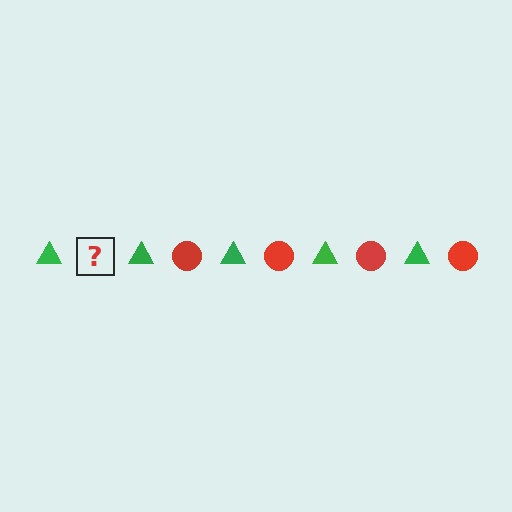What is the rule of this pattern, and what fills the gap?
The rule is that the pattern alternates between green triangle and red circle. The gap should be filled with a red circle.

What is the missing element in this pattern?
The missing element is a red circle.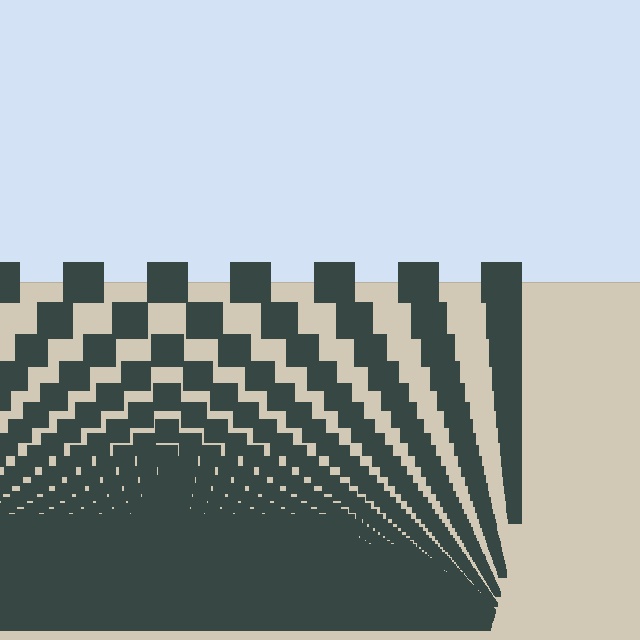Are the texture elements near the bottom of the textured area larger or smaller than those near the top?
Smaller. The gradient is inverted — elements near the bottom are smaller and denser.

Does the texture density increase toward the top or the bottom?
Density increases toward the bottom.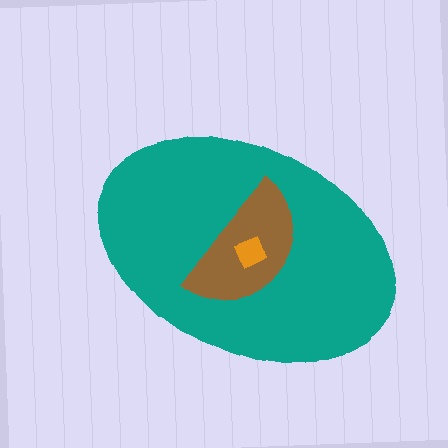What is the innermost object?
The orange diamond.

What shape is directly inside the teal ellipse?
The brown semicircle.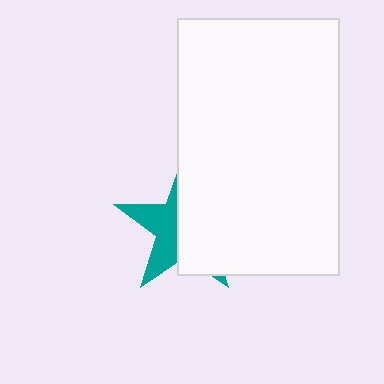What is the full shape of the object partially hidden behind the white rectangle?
The partially hidden object is a teal star.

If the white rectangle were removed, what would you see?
You would see the complete teal star.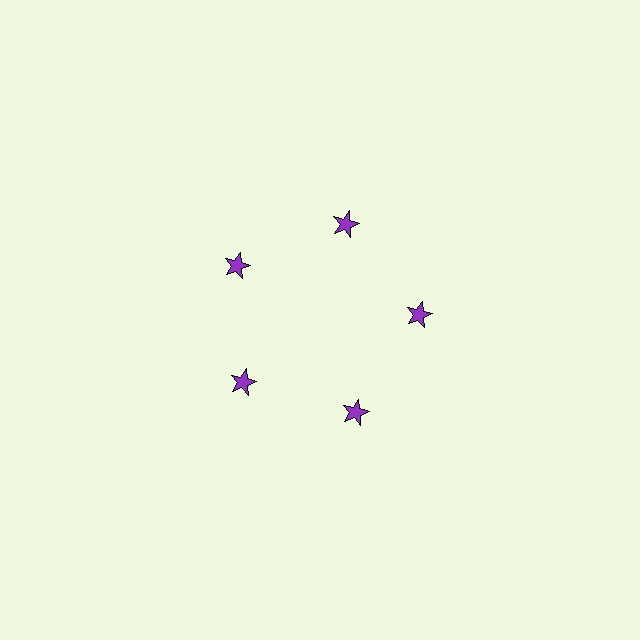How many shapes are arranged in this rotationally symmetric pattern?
There are 5 shapes, arranged in 5 groups of 1.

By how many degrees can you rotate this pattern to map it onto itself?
The pattern maps onto itself every 72 degrees of rotation.